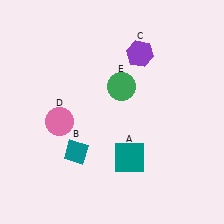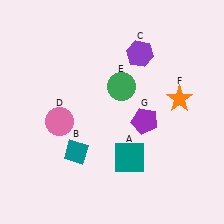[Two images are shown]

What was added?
An orange star (F), a purple pentagon (G) were added in Image 2.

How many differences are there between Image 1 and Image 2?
There are 2 differences between the two images.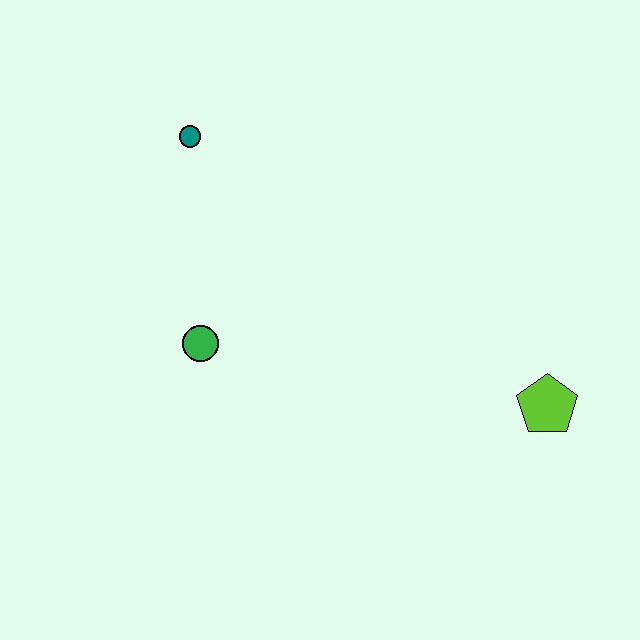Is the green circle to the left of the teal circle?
No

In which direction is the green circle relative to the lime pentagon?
The green circle is to the left of the lime pentagon.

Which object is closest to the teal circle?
The green circle is closest to the teal circle.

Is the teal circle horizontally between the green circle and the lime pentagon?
No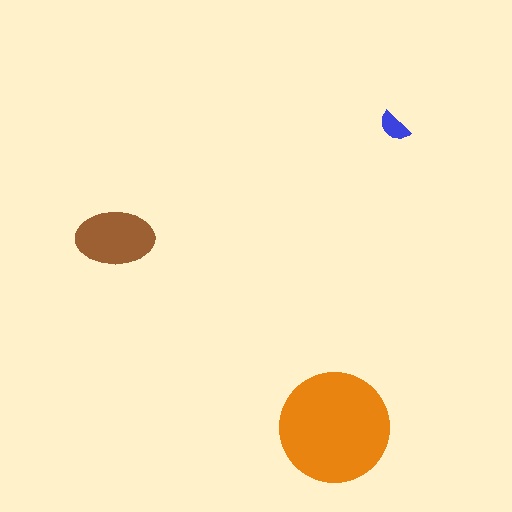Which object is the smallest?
The blue semicircle.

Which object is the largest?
The orange circle.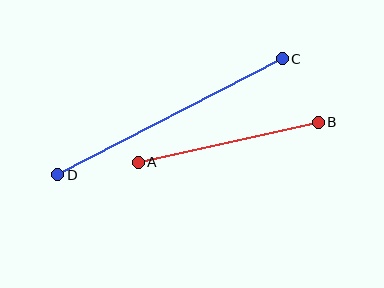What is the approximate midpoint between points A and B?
The midpoint is at approximately (228, 142) pixels.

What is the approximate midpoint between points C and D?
The midpoint is at approximately (170, 117) pixels.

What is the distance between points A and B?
The distance is approximately 184 pixels.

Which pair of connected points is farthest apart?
Points C and D are farthest apart.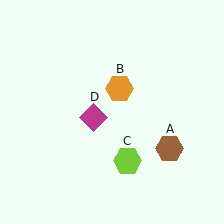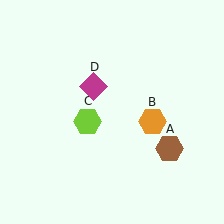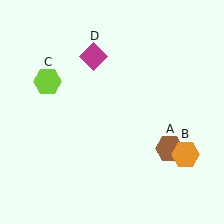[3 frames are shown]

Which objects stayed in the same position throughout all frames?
Brown hexagon (object A) remained stationary.